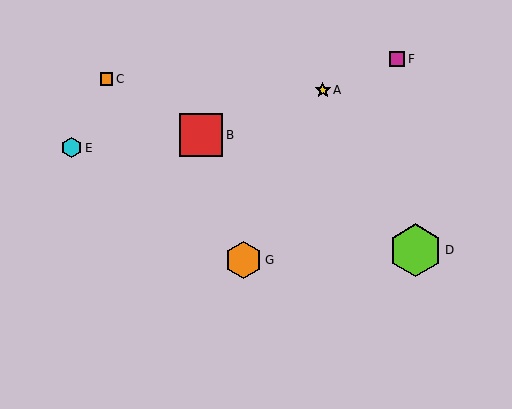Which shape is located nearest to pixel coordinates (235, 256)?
The orange hexagon (labeled G) at (244, 260) is nearest to that location.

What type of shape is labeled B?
Shape B is a red square.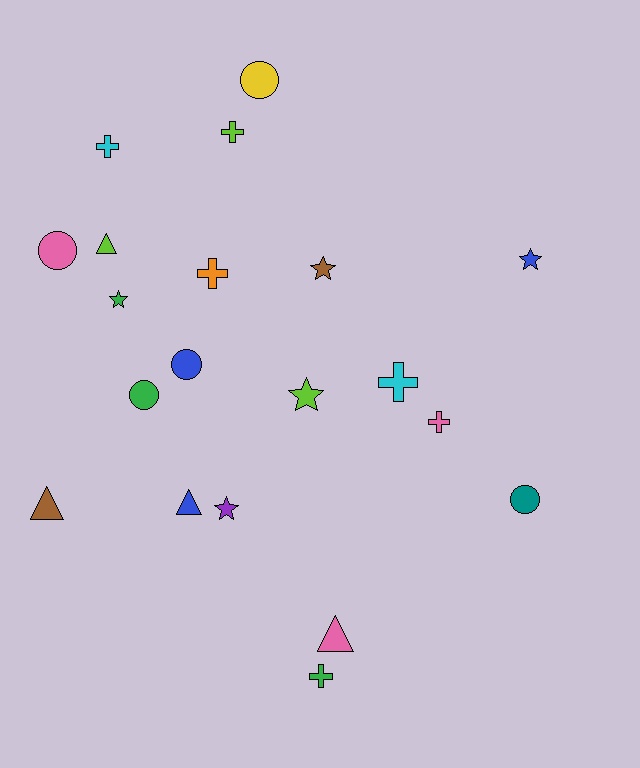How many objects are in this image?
There are 20 objects.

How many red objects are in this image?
There are no red objects.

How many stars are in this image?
There are 5 stars.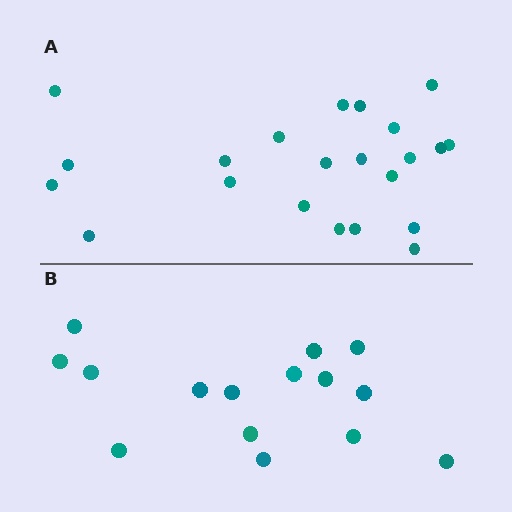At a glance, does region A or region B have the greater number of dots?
Region A (the top region) has more dots.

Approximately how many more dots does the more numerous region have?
Region A has roughly 8 or so more dots than region B.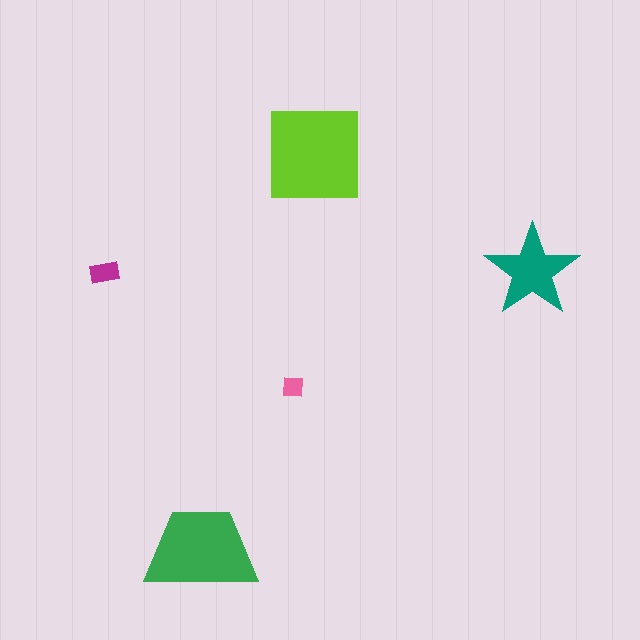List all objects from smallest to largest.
The pink square, the magenta rectangle, the teal star, the green trapezoid, the lime square.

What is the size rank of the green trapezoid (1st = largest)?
2nd.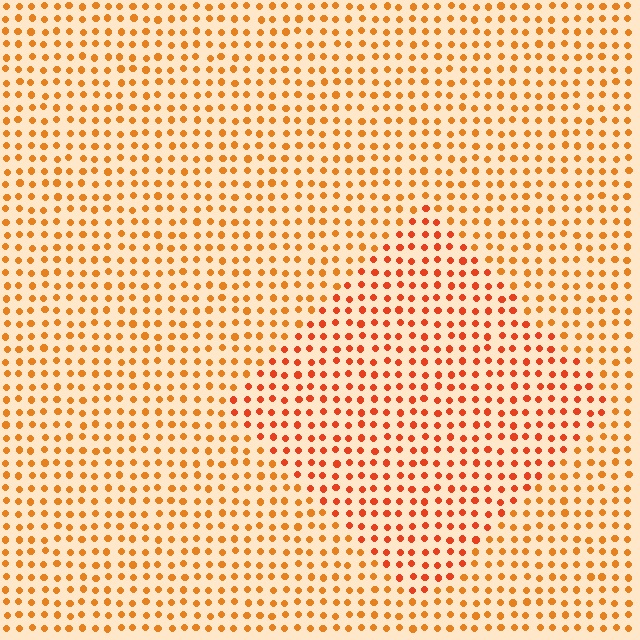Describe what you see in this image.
The image is filled with small orange elements in a uniform arrangement. A diamond-shaped region is visible where the elements are tinted to a slightly different hue, forming a subtle color boundary.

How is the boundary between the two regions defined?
The boundary is defined purely by a slight shift in hue (about 20 degrees). Spacing, size, and orientation are identical on both sides.